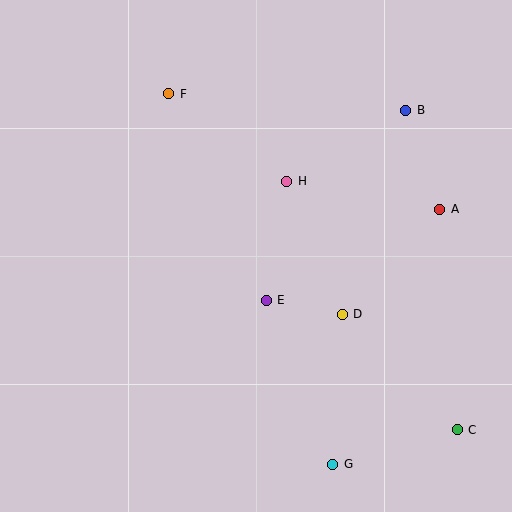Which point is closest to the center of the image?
Point E at (266, 300) is closest to the center.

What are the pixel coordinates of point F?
Point F is at (169, 94).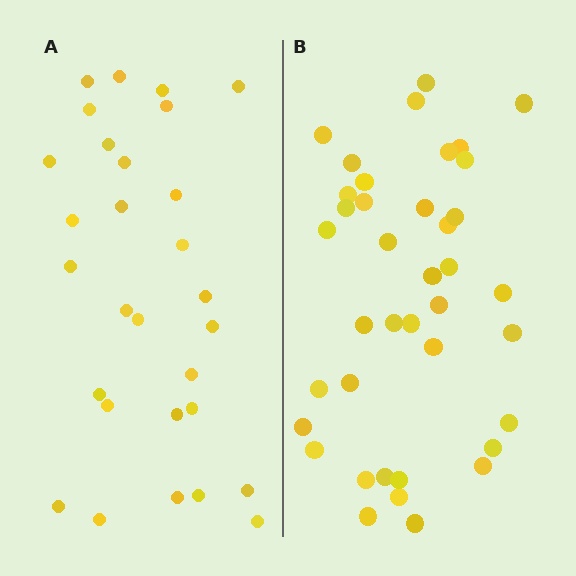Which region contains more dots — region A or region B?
Region B (the right region) has more dots.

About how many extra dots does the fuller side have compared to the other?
Region B has roughly 10 or so more dots than region A.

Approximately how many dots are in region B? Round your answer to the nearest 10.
About 40 dots. (The exact count is 39, which rounds to 40.)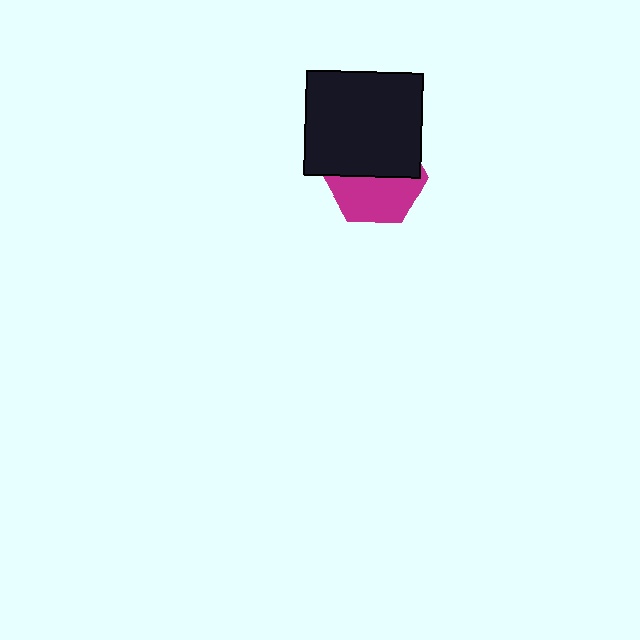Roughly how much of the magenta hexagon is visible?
About half of it is visible (roughly 49%).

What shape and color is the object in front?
The object in front is a black rectangle.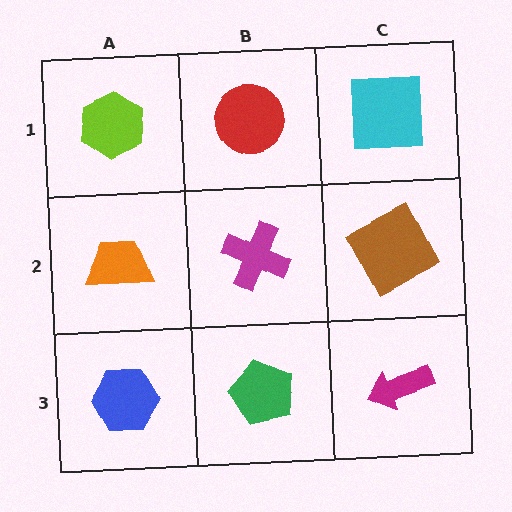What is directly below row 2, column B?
A green pentagon.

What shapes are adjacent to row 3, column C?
A brown square (row 2, column C), a green pentagon (row 3, column B).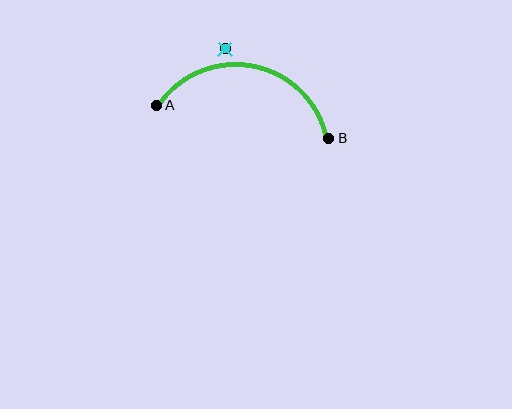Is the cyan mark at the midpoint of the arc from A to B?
No — the cyan mark does not lie on the arc at all. It sits slightly outside the curve.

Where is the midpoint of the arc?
The arc midpoint is the point on the curve farthest from the straight line joining A and B. It sits above that line.